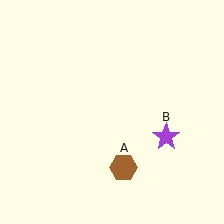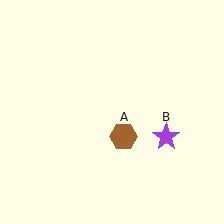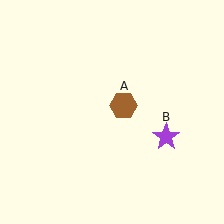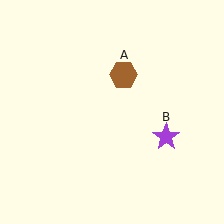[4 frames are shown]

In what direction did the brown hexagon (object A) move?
The brown hexagon (object A) moved up.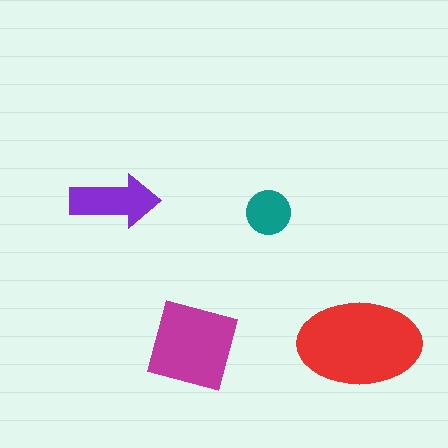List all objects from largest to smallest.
The red ellipse, the magenta diamond, the purple arrow, the teal circle.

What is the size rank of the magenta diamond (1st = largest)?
2nd.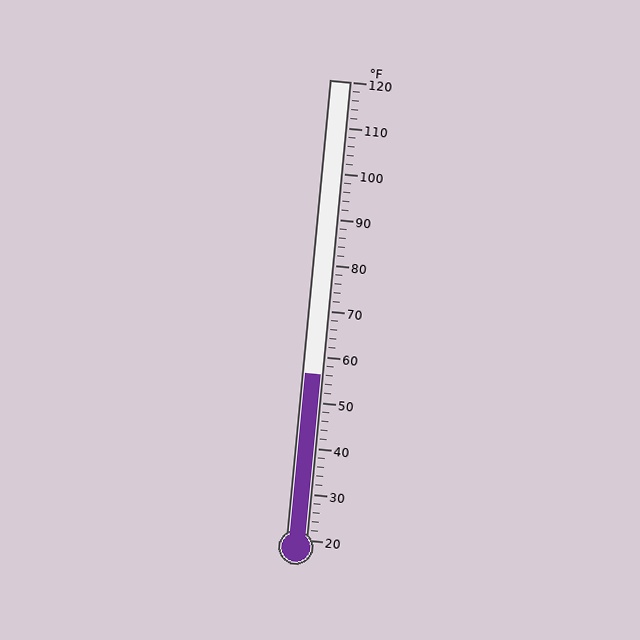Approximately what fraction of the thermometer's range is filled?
The thermometer is filled to approximately 35% of its range.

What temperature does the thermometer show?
The thermometer shows approximately 56°F.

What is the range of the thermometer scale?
The thermometer scale ranges from 20°F to 120°F.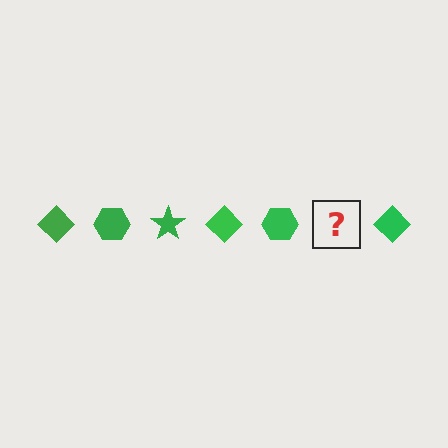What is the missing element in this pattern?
The missing element is a green star.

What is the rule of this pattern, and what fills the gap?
The rule is that the pattern cycles through diamond, hexagon, star shapes in green. The gap should be filled with a green star.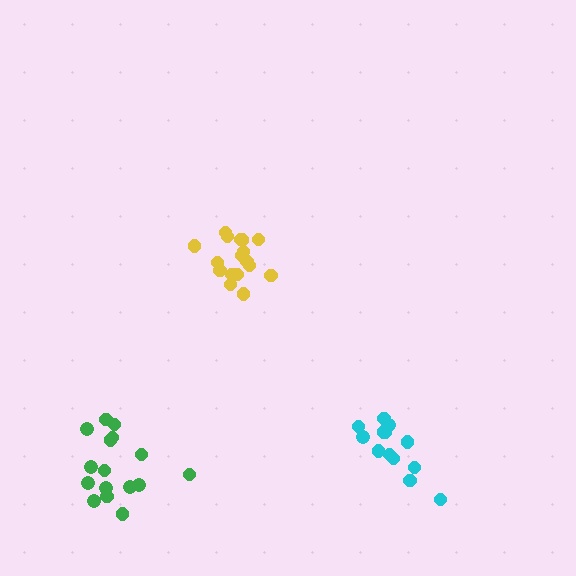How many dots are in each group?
Group 1: 16 dots, Group 2: 17 dots, Group 3: 13 dots (46 total).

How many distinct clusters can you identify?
There are 3 distinct clusters.